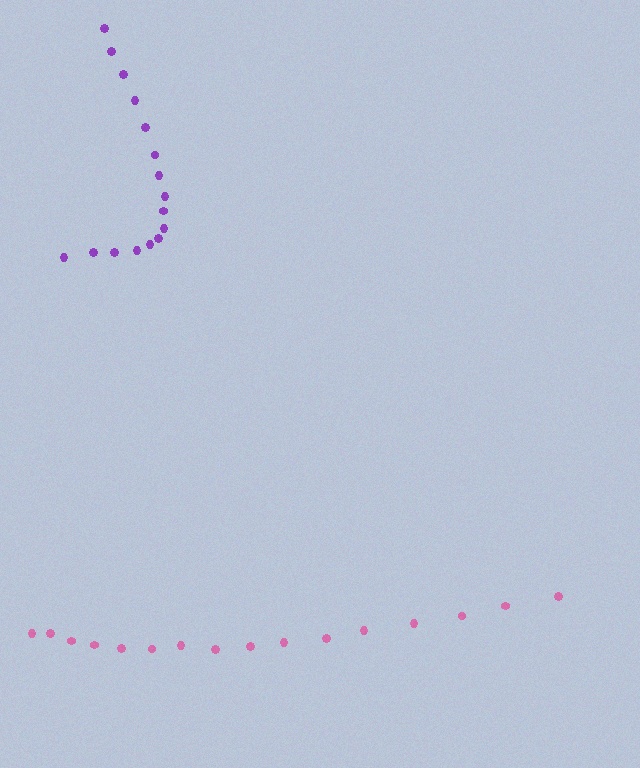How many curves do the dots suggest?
There are 2 distinct paths.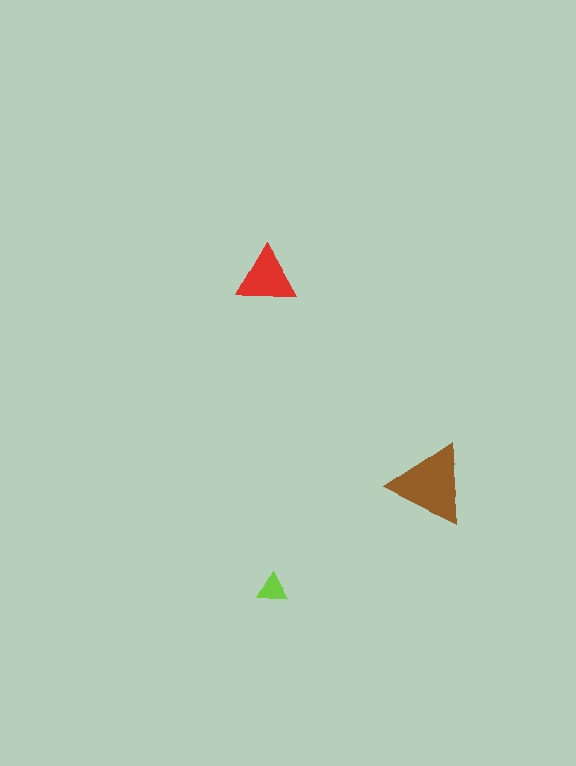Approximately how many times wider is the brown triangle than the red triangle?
About 1.5 times wider.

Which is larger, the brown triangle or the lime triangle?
The brown one.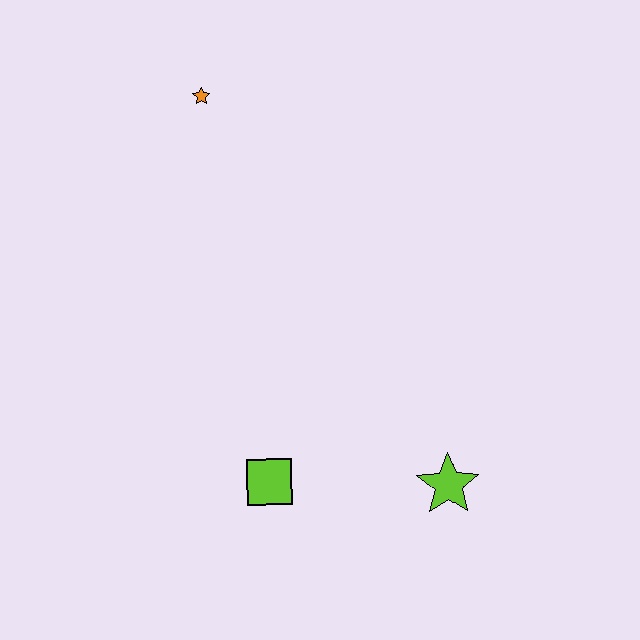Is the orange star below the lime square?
No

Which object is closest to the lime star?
The lime square is closest to the lime star.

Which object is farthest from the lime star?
The orange star is farthest from the lime star.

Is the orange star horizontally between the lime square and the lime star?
No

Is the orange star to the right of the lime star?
No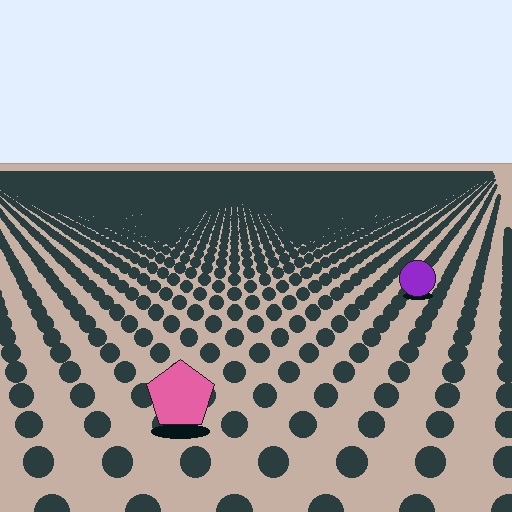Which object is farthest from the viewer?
The purple circle is farthest from the viewer. It appears smaller and the ground texture around it is denser.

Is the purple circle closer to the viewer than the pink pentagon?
No. The pink pentagon is closer — you can tell from the texture gradient: the ground texture is coarser near it.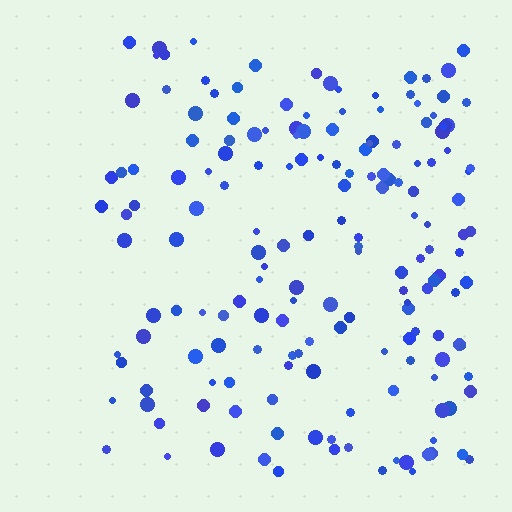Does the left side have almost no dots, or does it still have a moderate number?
Still a moderate number, just noticeably fewer than the right.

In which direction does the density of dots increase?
From left to right, with the right side densest.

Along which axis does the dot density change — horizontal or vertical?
Horizontal.